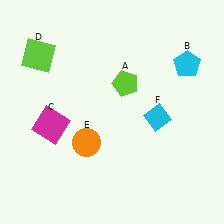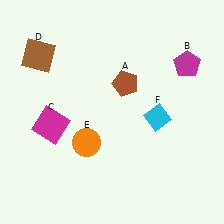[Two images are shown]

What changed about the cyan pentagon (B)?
In Image 1, B is cyan. In Image 2, it changed to magenta.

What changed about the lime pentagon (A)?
In Image 1, A is lime. In Image 2, it changed to brown.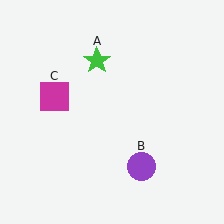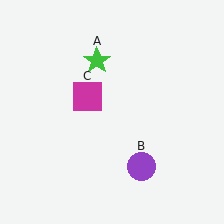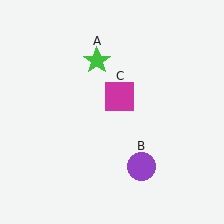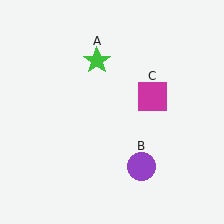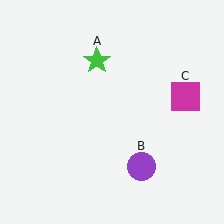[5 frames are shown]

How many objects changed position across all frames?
1 object changed position: magenta square (object C).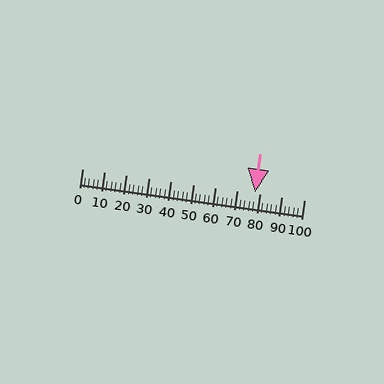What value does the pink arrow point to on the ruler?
The pink arrow points to approximately 78.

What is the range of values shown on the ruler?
The ruler shows values from 0 to 100.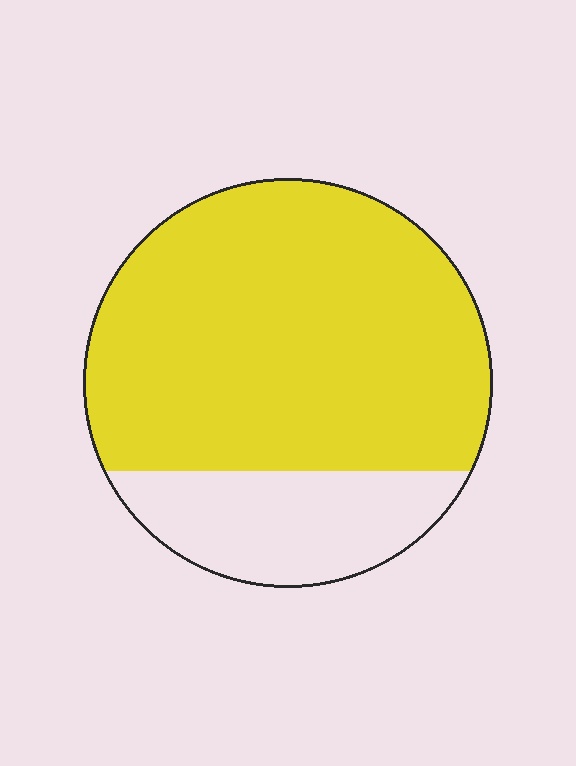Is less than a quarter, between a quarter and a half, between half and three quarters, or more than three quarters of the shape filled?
More than three quarters.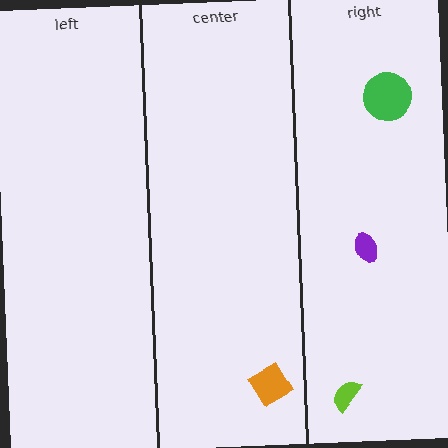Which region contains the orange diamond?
The center region.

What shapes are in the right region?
The lime semicircle, the green circle, the purple ellipse.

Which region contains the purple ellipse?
The right region.